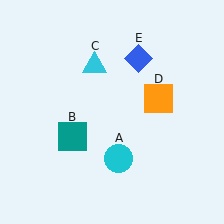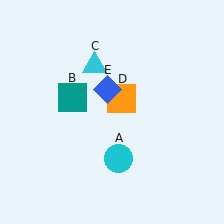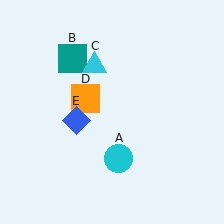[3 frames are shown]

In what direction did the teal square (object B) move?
The teal square (object B) moved up.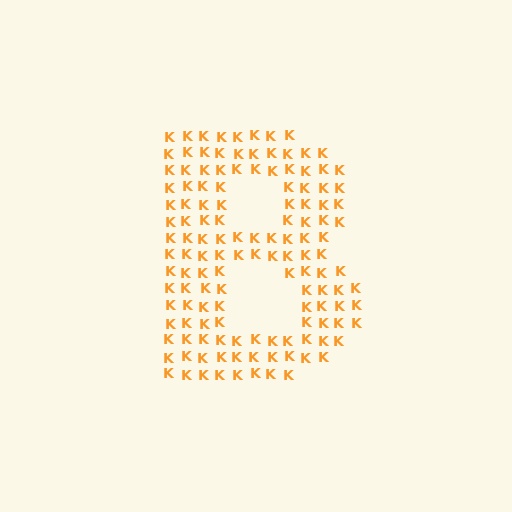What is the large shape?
The large shape is the letter B.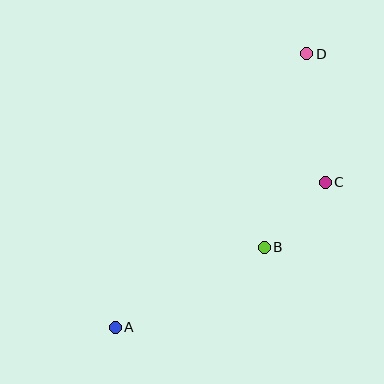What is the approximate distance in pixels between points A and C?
The distance between A and C is approximately 255 pixels.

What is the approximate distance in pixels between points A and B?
The distance between A and B is approximately 169 pixels.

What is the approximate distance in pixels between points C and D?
The distance between C and D is approximately 130 pixels.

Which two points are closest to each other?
Points B and C are closest to each other.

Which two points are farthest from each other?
Points A and D are farthest from each other.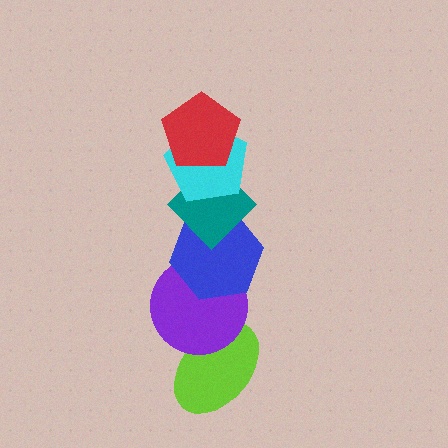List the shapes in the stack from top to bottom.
From top to bottom: the red pentagon, the cyan pentagon, the teal diamond, the blue hexagon, the purple circle, the lime ellipse.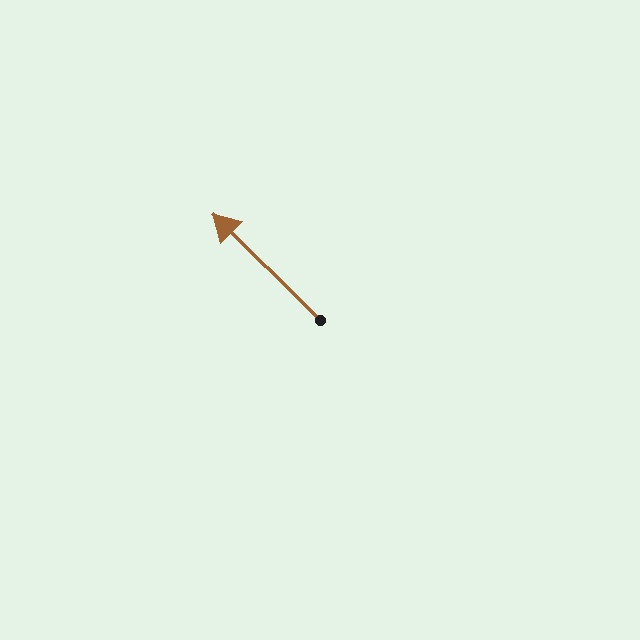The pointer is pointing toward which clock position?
Roughly 10 o'clock.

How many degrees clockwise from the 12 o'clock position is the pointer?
Approximately 315 degrees.